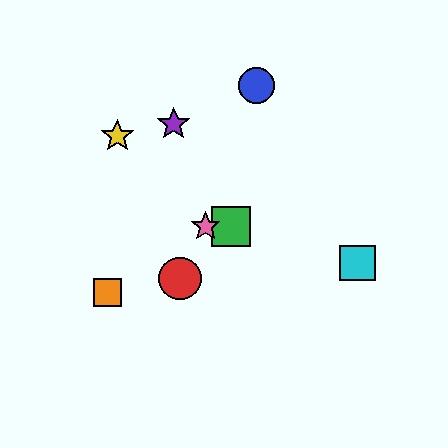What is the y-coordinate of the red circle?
The red circle is at y≈279.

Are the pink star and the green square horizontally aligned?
Yes, both are at y≈227.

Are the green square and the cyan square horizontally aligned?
No, the green square is at y≈227 and the cyan square is at y≈263.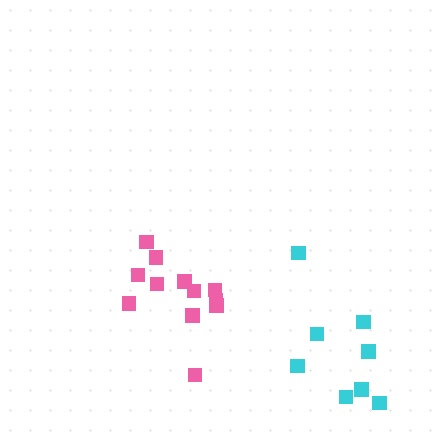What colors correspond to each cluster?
The clusters are colored: pink, cyan.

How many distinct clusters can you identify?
There are 2 distinct clusters.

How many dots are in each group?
Group 1: 12 dots, Group 2: 8 dots (20 total).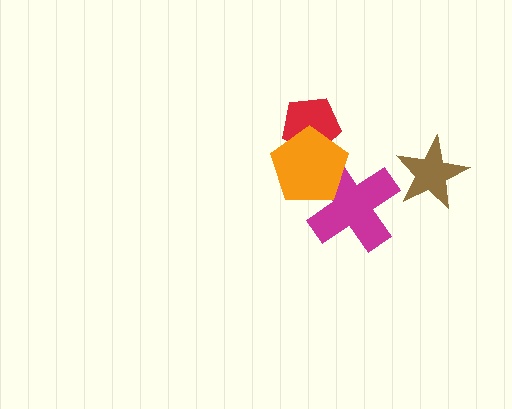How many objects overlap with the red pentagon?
1 object overlaps with the red pentagon.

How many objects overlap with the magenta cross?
1 object overlaps with the magenta cross.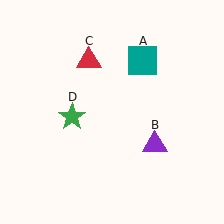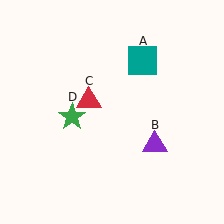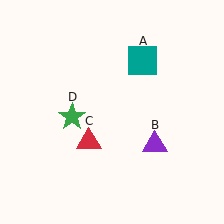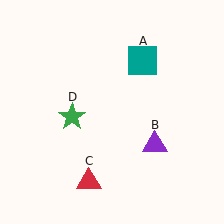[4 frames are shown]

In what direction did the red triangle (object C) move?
The red triangle (object C) moved down.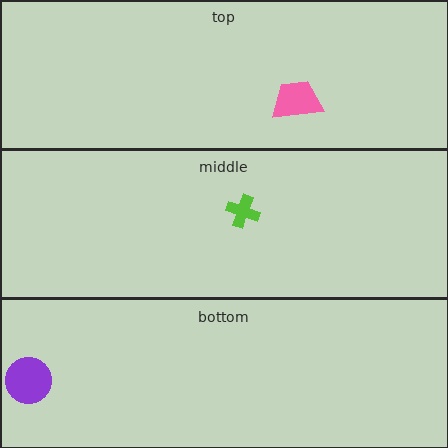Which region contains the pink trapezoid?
The top region.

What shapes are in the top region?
The pink trapezoid.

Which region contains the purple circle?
The bottom region.